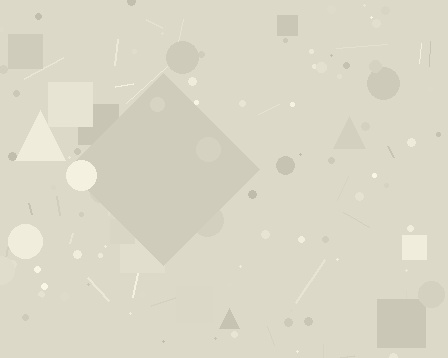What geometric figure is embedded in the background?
A diamond is embedded in the background.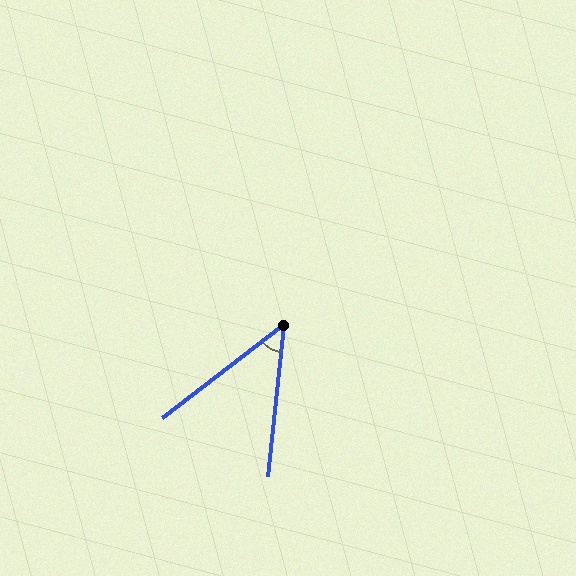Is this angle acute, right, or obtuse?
It is acute.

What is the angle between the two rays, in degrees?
Approximately 47 degrees.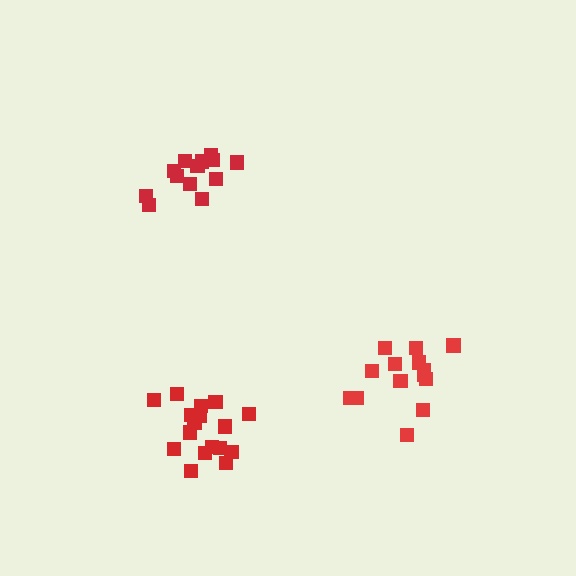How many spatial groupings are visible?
There are 3 spatial groupings.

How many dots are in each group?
Group 1: 13 dots, Group 2: 17 dots, Group 3: 15 dots (45 total).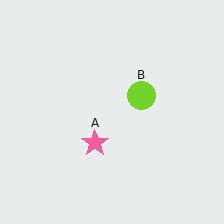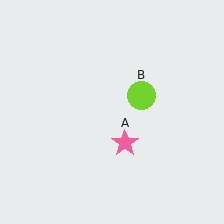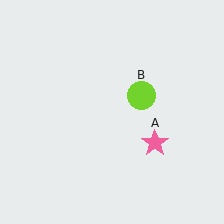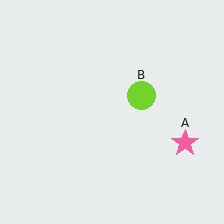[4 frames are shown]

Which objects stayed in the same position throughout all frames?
Lime circle (object B) remained stationary.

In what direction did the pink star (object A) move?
The pink star (object A) moved right.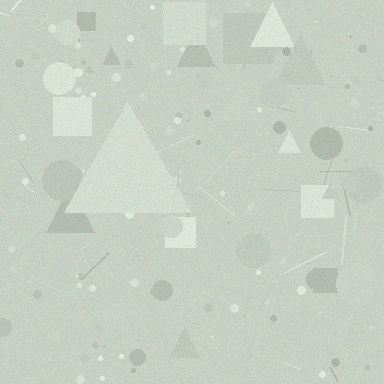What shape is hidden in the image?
A triangle is hidden in the image.